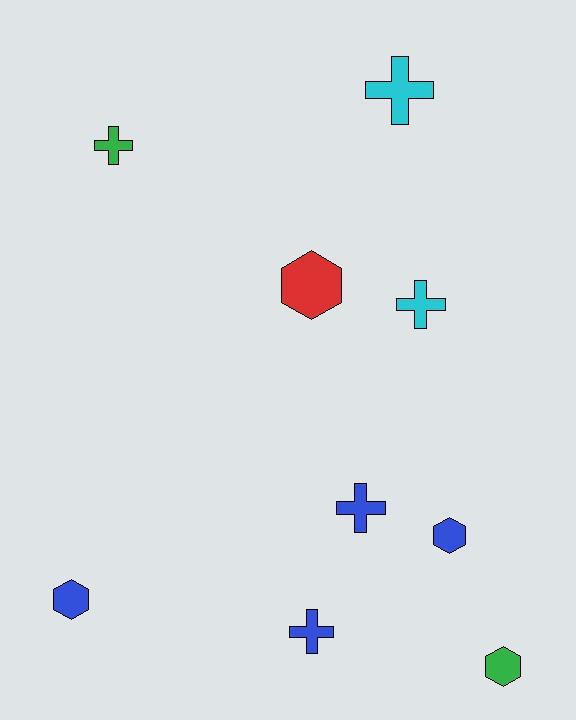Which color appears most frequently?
Blue, with 4 objects.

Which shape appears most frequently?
Cross, with 5 objects.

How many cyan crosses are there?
There are 2 cyan crosses.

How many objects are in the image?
There are 9 objects.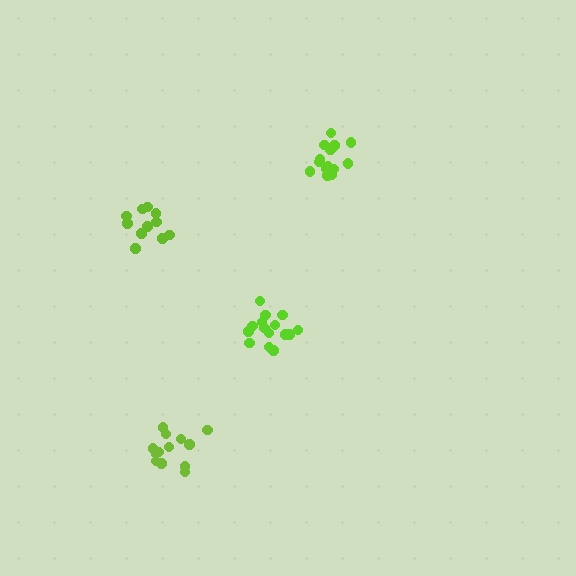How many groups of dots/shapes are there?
There are 4 groups.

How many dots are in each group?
Group 1: 15 dots, Group 2: 11 dots, Group 3: 15 dots, Group 4: 13 dots (54 total).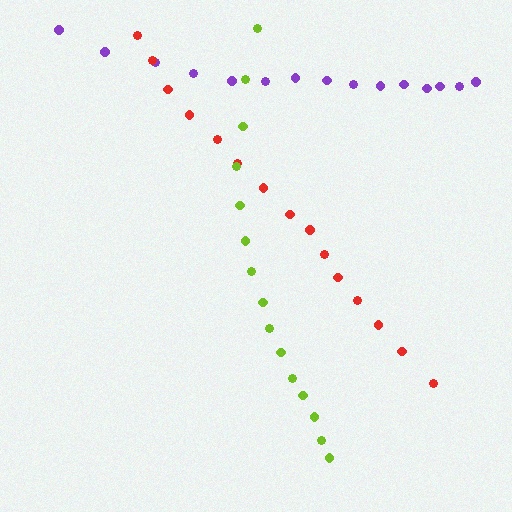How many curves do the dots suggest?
There are 3 distinct paths.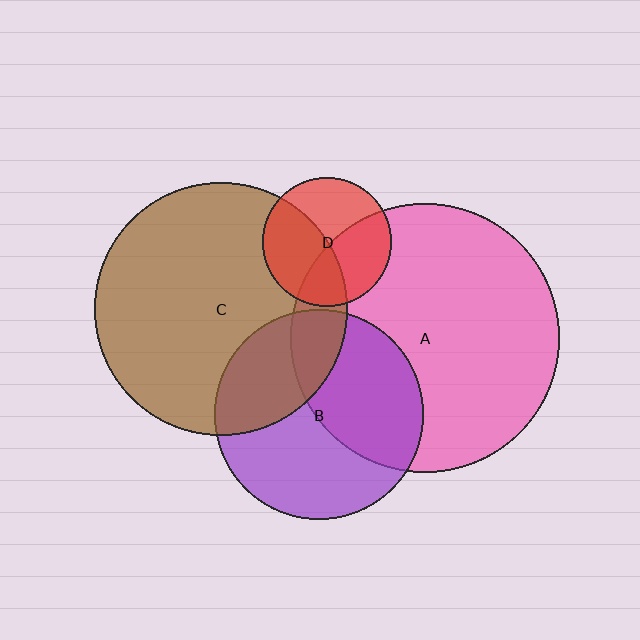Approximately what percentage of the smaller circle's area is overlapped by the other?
Approximately 40%.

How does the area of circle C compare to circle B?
Approximately 1.5 times.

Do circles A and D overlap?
Yes.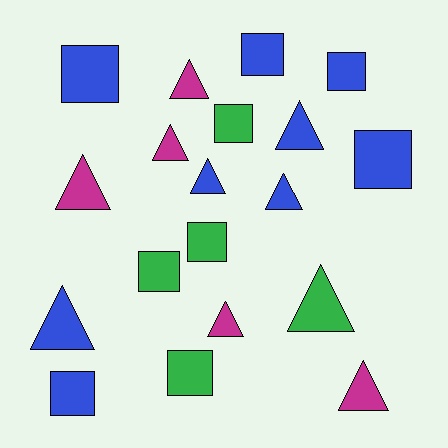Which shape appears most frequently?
Triangle, with 10 objects.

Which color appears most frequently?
Blue, with 9 objects.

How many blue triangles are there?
There are 4 blue triangles.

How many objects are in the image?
There are 19 objects.